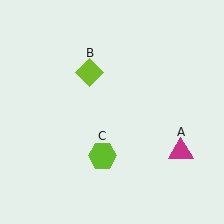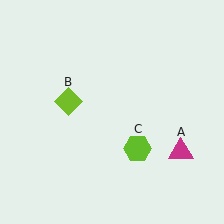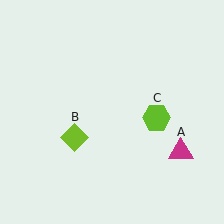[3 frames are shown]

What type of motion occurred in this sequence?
The lime diamond (object B), lime hexagon (object C) rotated counterclockwise around the center of the scene.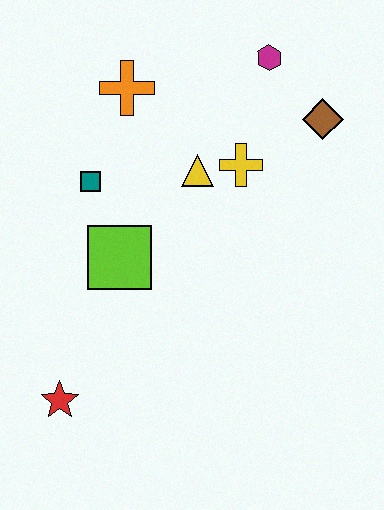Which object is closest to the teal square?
The lime square is closest to the teal square.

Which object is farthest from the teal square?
The brown diamond is farthest from the teal square.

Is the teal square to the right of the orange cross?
No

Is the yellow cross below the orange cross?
Yes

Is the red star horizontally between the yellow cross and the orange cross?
No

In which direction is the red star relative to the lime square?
The red star is below the lime square.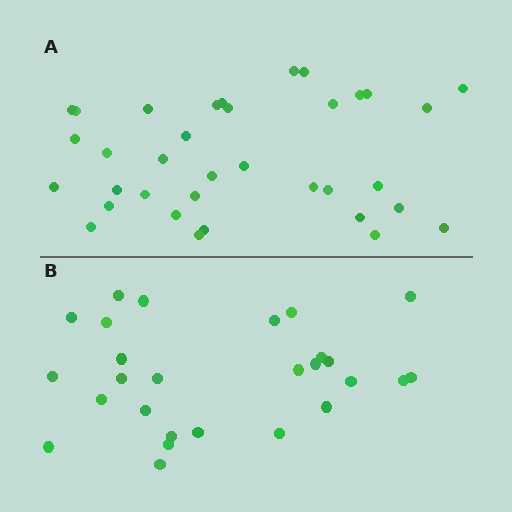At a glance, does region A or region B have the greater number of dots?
Region A (the top region) has more dots.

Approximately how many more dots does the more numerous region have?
Region A has roughly 8 or so more dots than region B.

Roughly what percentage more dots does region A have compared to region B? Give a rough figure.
About 30% more.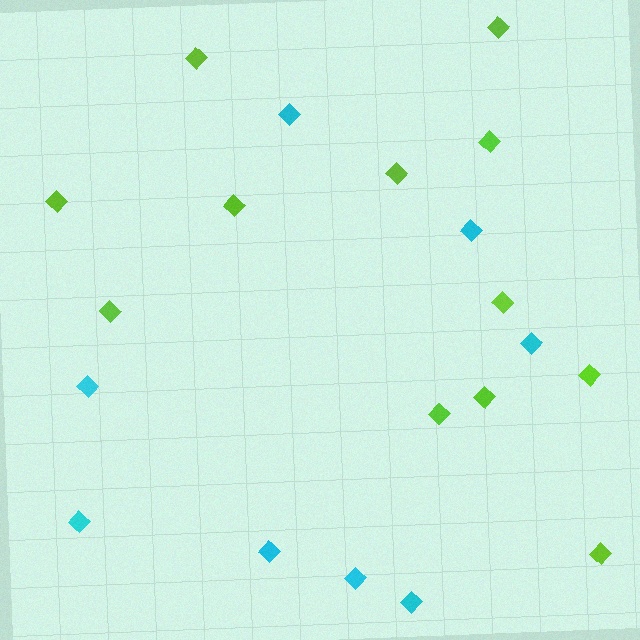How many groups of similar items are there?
There are 2 groups: one group of cyan diamonds (8) and one group of lime diamonds (12).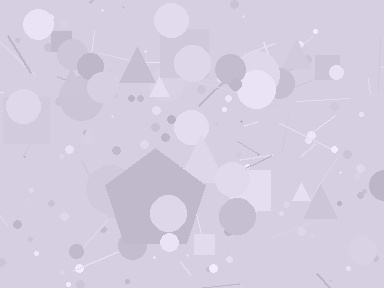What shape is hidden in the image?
A pentagon is hidden in the image.